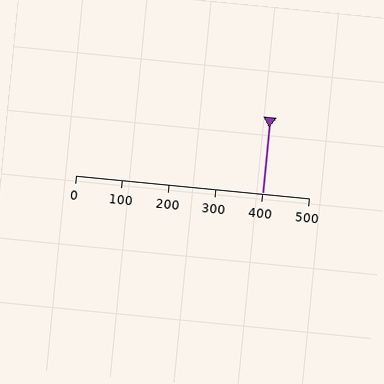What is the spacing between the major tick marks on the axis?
The major ticks are spaced 100 apart.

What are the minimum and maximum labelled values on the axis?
The axis runs from 0 to 500.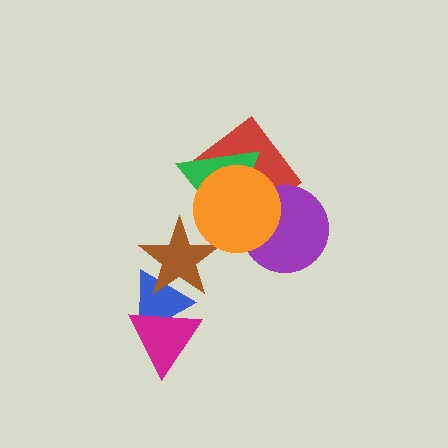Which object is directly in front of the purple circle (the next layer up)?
The green triangle is directly in front of the purple circle.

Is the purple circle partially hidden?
Yes, it is partially covered by another shape.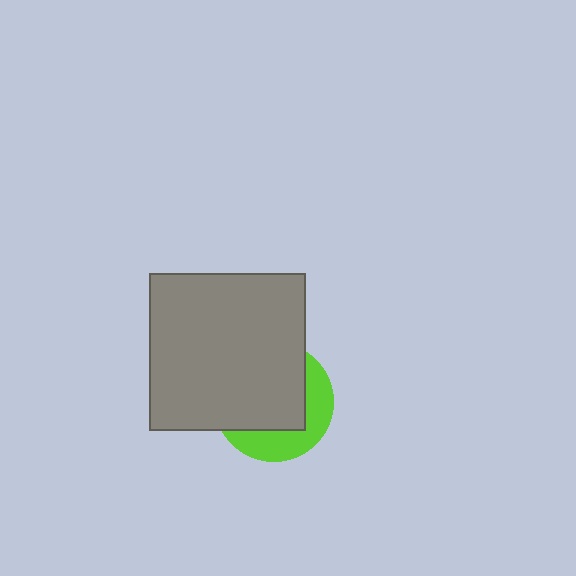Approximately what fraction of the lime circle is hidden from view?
Roughly 64% of the lime circle is hidden behind the gray square.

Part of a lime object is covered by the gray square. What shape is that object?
It is a circle.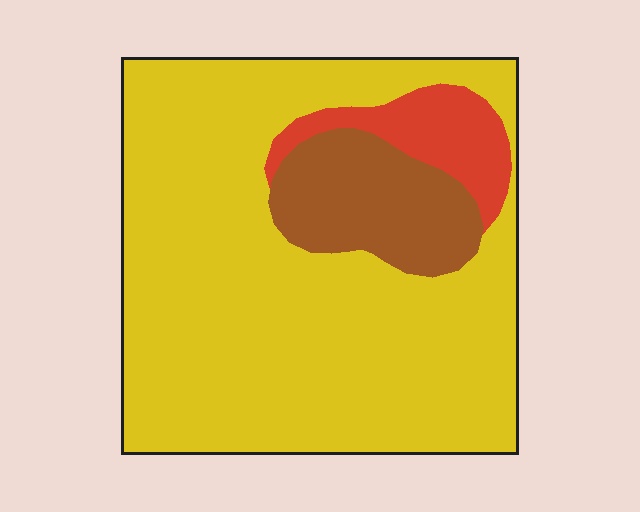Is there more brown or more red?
Brown.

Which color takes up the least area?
Red, at roughly 10%.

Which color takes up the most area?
Yellow, at roughly 75%.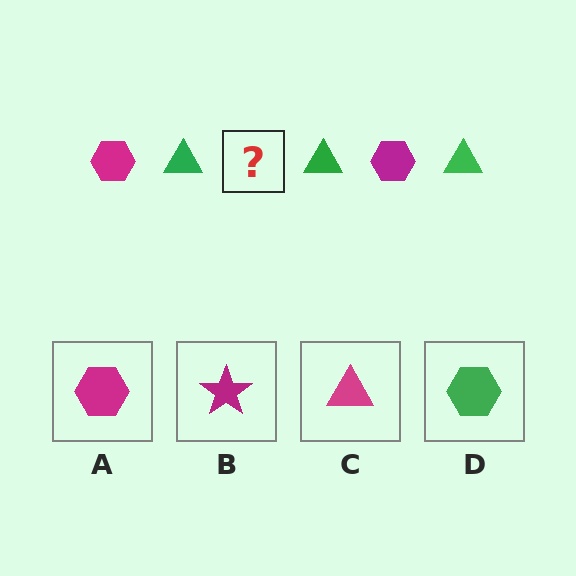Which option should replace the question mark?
Option A.